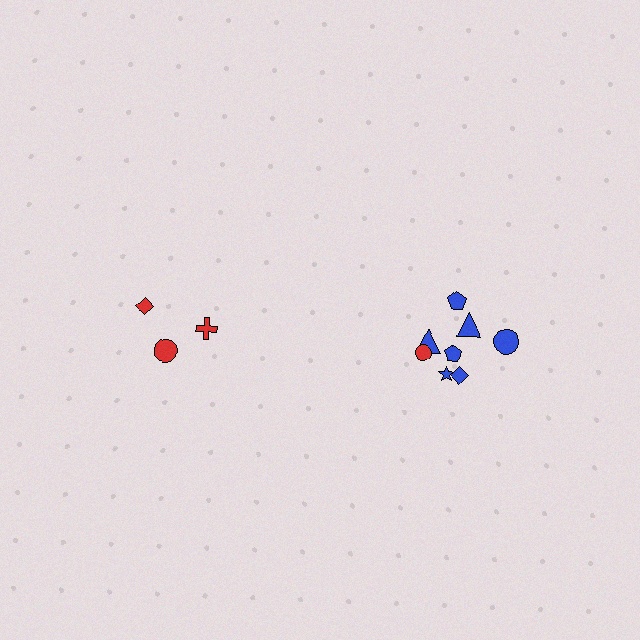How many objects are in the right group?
There are 8 objects.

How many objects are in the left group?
There are 3 objects.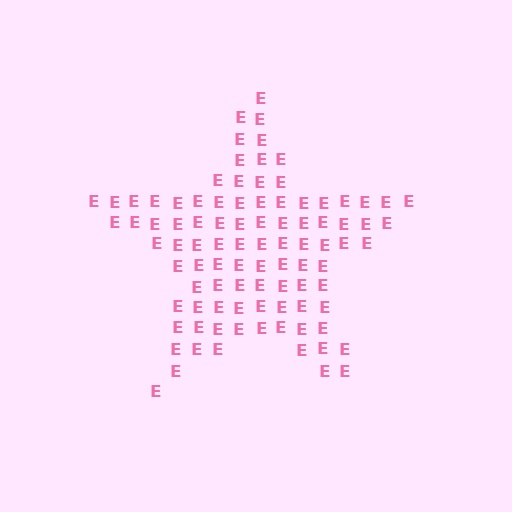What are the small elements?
The small elements are letter E's.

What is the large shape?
The large shape is a star.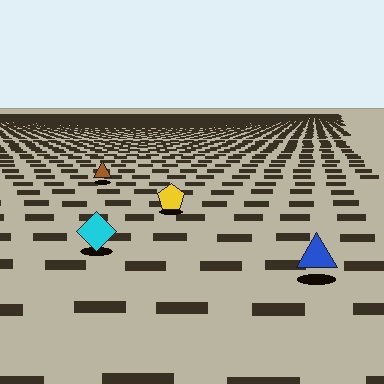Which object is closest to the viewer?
The blue triangle is closest. The texture marks near it are larger and more spread out.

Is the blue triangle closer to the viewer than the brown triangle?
Yes. The blue triangle is closer — you can tell from the texture gradient: the ground texture is coarser near it.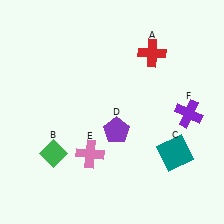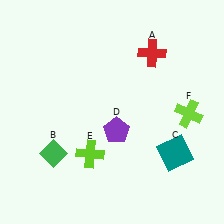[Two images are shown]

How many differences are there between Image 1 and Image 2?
There are 2 differences between the two images.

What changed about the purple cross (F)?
In Image 1, F is purple. In Image 2, it changed to lime.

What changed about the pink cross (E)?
In Image 1, E is pink. In Image 2, it changed to lime.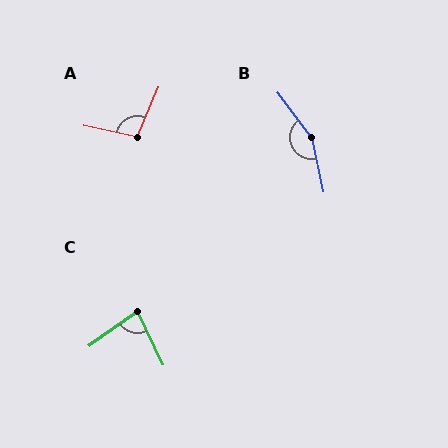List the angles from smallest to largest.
C (79°), A (101°), B (155°).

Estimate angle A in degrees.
Approximately 101 degrees.